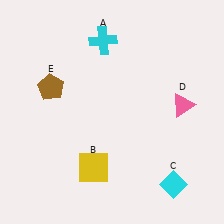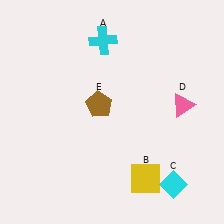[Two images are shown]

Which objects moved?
The objects that moved are: the yellow square (B), the brown pentagon (E).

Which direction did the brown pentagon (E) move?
The brown pentagon (E) moved right.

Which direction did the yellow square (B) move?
The yellow square (B) moved right.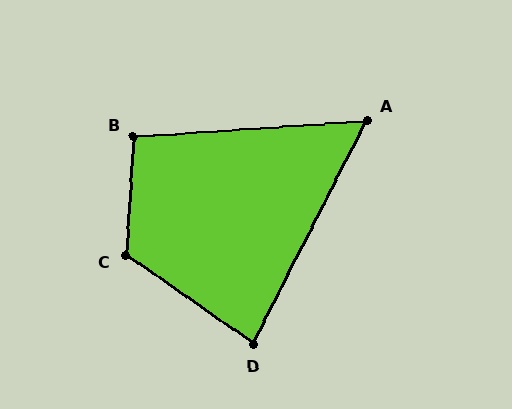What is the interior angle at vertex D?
Approximately 82 degrees (acute).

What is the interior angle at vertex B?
Approximately 98 degrees (obtuse).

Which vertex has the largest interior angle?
C, at approximately 121 degrees.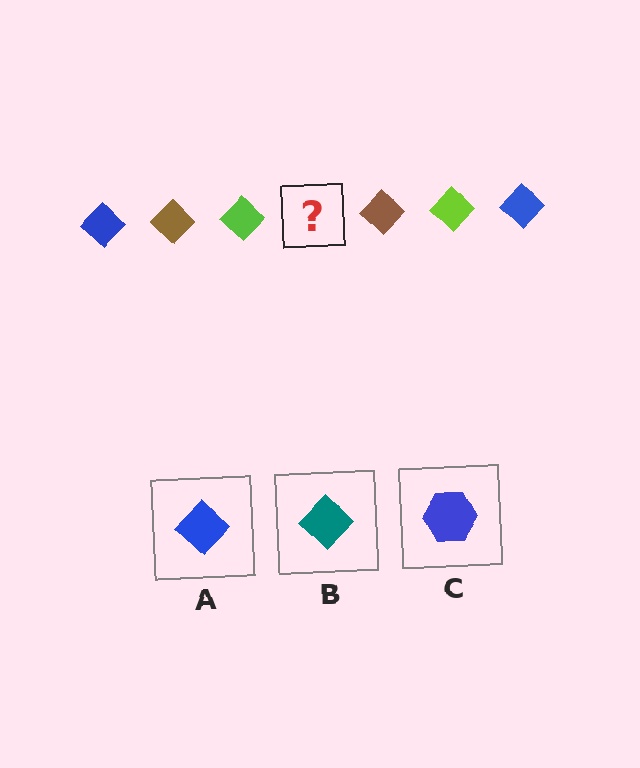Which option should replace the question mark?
Option A.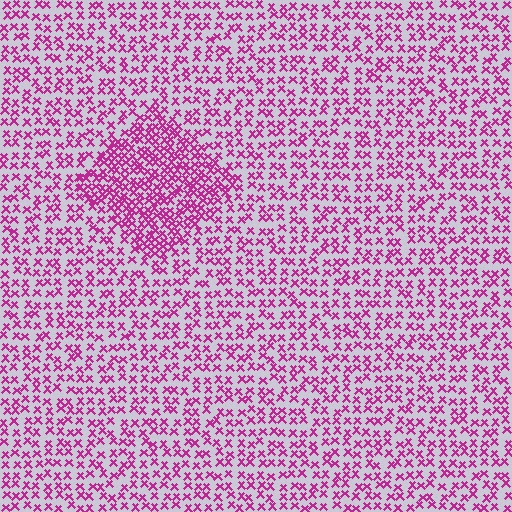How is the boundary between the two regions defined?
The boundary is defined by a change in element density (approximately 2.0x ratio). All elements are the same color, size, and shape.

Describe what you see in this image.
The image contains small magenta elements arranged at two different densities. A diamond-shaped region is visible where the elements are more densely packed than the surrounding area.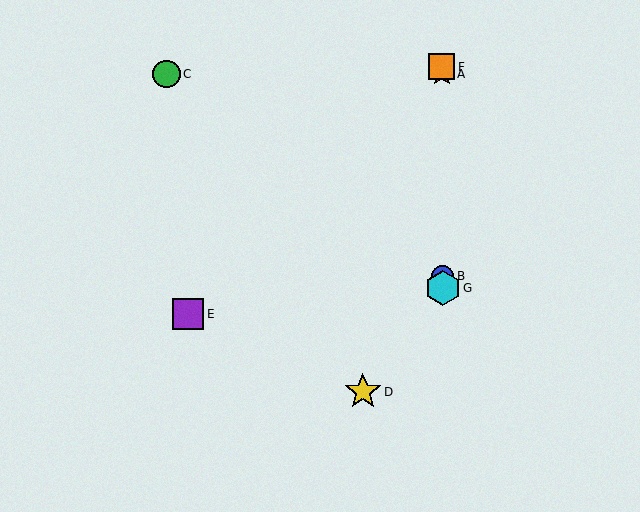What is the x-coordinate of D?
Object D is at x≈363.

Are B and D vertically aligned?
No, B is at x≈443 and D is at x≈363.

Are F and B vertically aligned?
Yes, both are at x≈442.